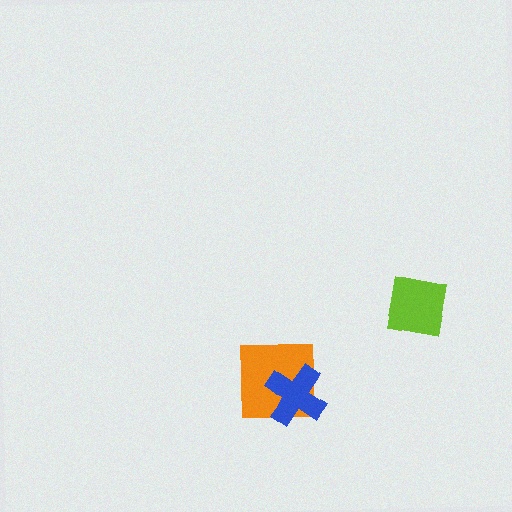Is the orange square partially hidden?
Yes, it is partially covered by another shape.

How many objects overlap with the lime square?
0 objects overlap with the lime square.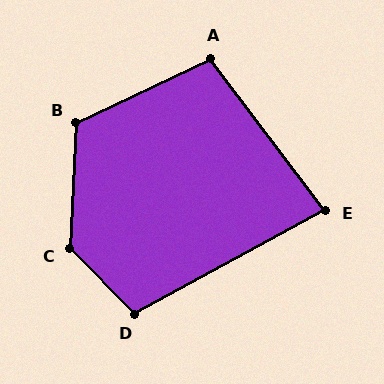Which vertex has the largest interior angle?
C, at approximately 132 degrees.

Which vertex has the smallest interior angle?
E, at approximately 81 degrees.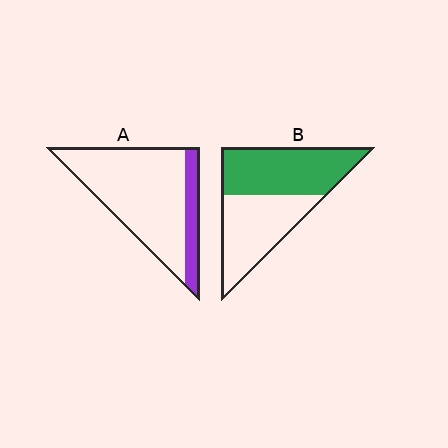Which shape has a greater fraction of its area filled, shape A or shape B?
Shape B.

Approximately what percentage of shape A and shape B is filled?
A is approximately 20% and B is approximately 50%.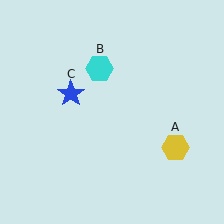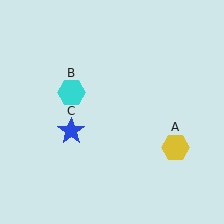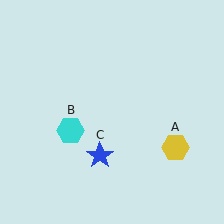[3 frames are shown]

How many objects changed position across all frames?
2 objects changed position: cyan hexagon (object B), blue star (object C).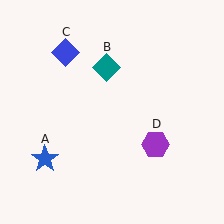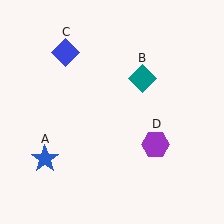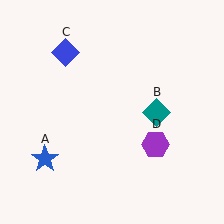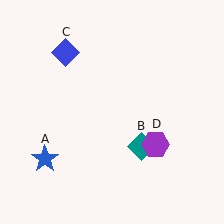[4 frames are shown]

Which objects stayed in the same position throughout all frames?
Blue star (object A) and blue diamond (object C) and purple hexagon (object D) remained stationary.